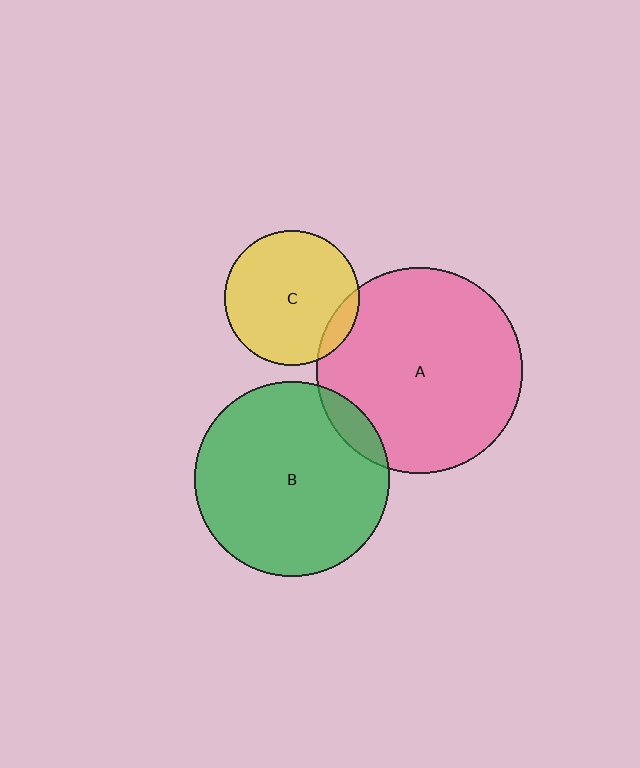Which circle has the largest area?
Circle A (pink).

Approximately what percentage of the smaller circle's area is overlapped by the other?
Approximately 10%.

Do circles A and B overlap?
Yes.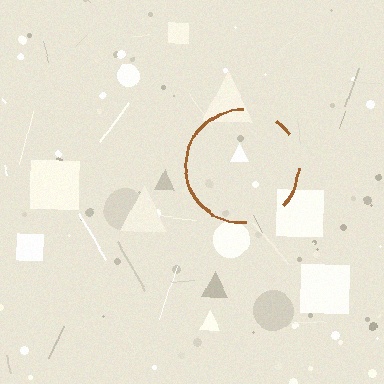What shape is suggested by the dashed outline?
The dashed outline suggests a circle.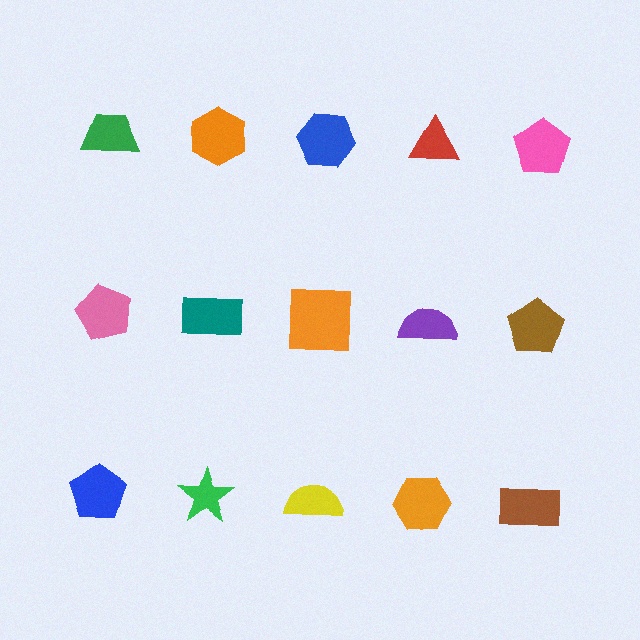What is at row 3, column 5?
A brown rectangle.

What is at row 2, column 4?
A purple semicircle.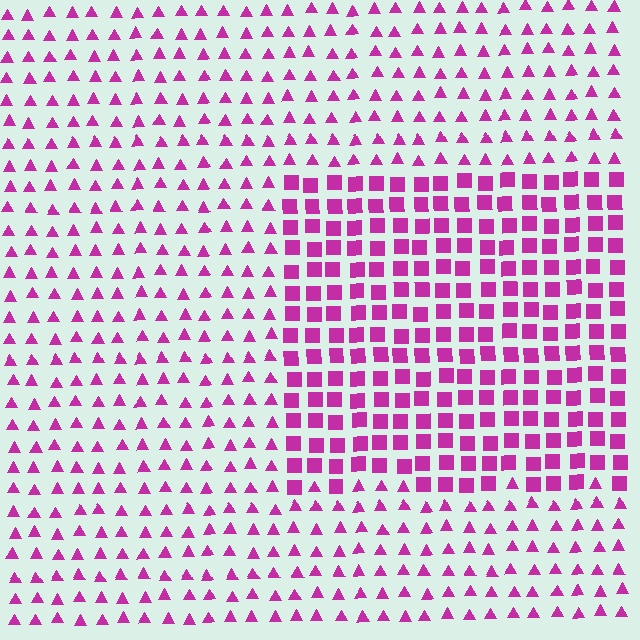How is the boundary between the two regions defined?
The boundary is defined by a change in element shape: squares inside vs. triangles outside. All elements share the same color and spacing.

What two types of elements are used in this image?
The image uses squares inside the rectangle region and triangles outside it.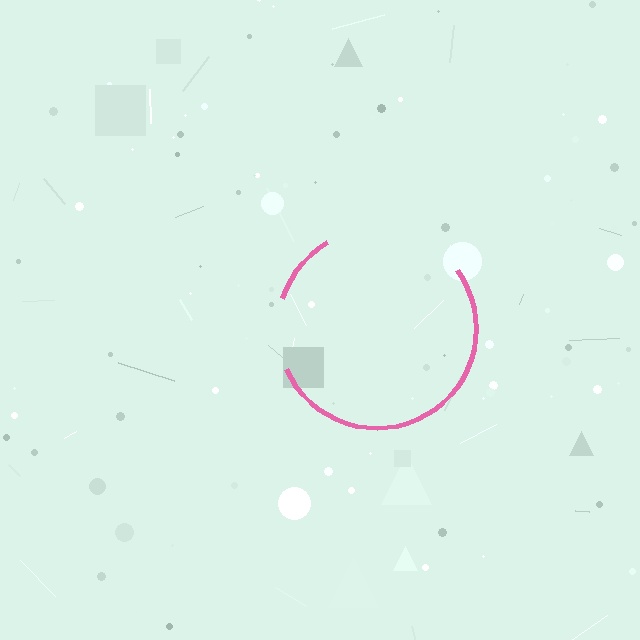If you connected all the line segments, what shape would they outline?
They would outline a circle.